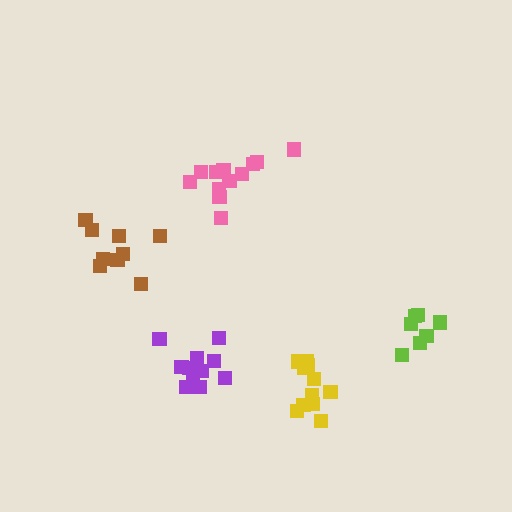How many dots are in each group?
Group 1: 7 dots, Group 2: 12 dots, Group 3: 9 dots, Group 4: 11 dots, Group 5: 11 dots (50 total).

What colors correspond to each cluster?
The clusters are colored: lime, pink, brown, purple, yellow.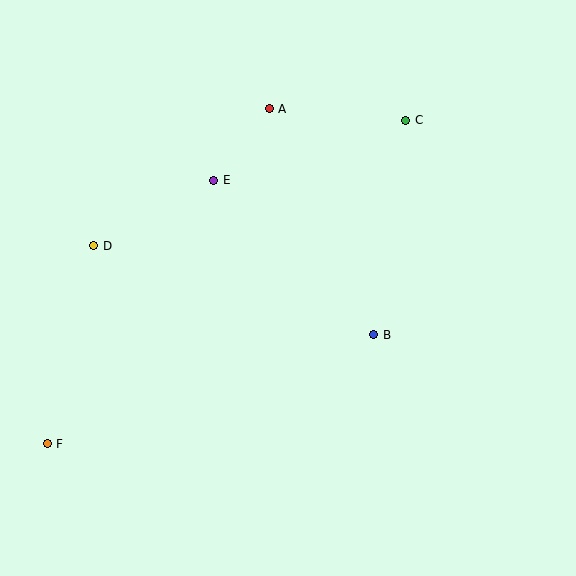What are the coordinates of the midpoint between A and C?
The midpoint between A and C is at (337, 115).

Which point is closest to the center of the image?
Point B at (374, 335) is closest to the center.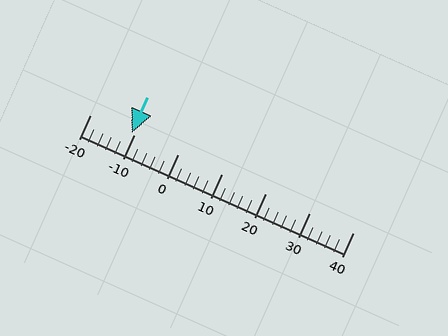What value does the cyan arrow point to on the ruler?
The cyan arrow points to approximately -11.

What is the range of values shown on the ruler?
The ruler shows values from -20 to 40.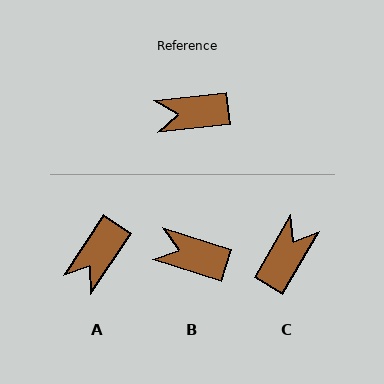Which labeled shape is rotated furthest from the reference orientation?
C, about 126 degrees away.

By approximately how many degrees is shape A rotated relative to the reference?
Approximately 50 degrees counter-clockwise.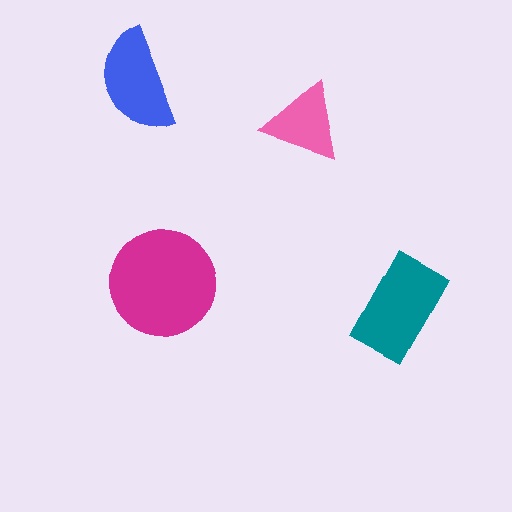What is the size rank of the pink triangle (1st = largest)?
4th.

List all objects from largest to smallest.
The magenta circle, the teal rectangle, the blue semicircle, the pink triangle.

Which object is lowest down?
The teal rectangle is bottommost.